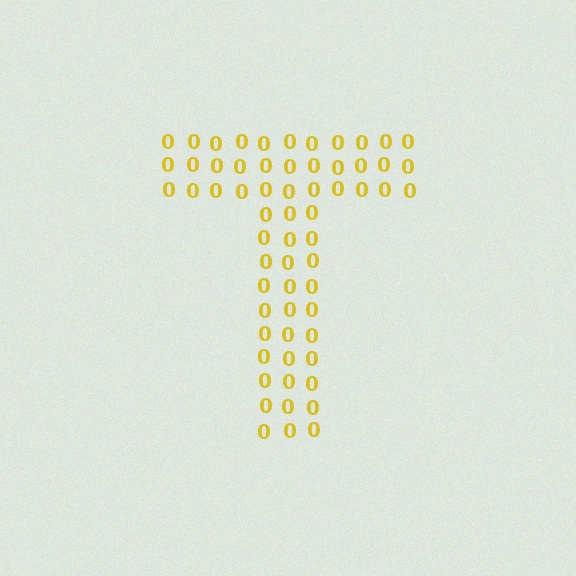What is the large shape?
The large shape is the letter T.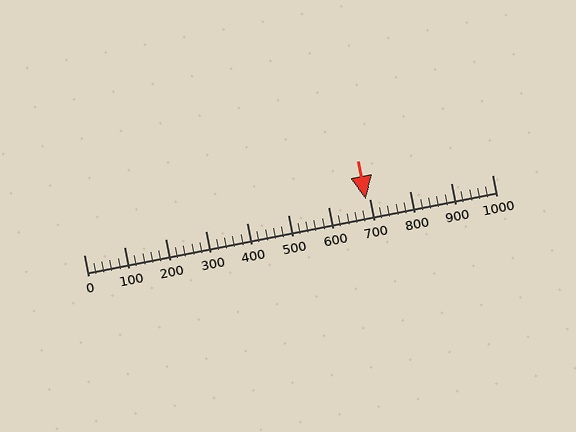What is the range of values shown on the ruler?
The ruler shows values from 0 to 1000.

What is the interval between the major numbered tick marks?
The major tick marks are spaced 100 units apart.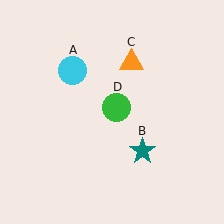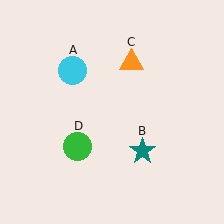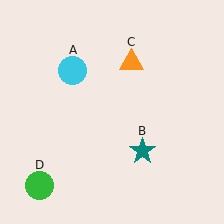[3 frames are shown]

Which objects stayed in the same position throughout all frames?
Cyan circle (object A) and teal star (object B) and orange triangle (object C) remained stationary.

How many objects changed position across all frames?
1 object changed position: green circle (object D).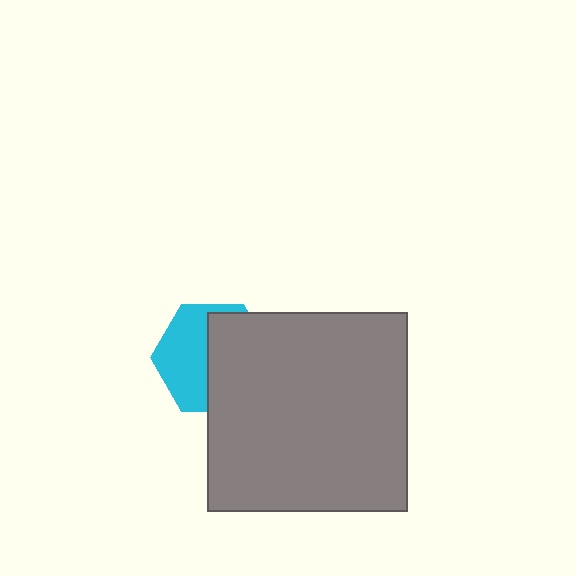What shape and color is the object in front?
The object in front is a gray square.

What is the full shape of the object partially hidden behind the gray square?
The partially hidden object is a cyan hexagon.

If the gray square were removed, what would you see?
You would see the complete cyan hexagon.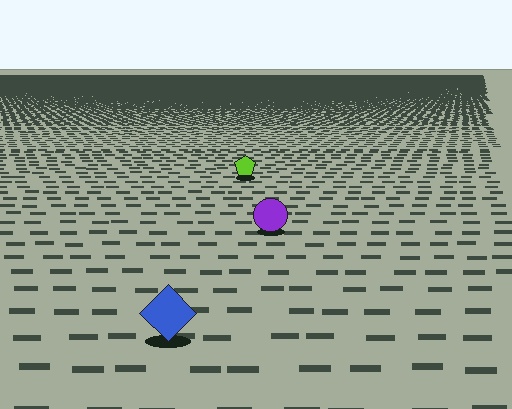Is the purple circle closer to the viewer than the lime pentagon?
Yes. The purple circle is closer — you can tell from the texture gradient: the ground texture is coarser near it.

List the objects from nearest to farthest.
From nearest to farthest: the blue diamond, the purple circle, the lime pentagon.